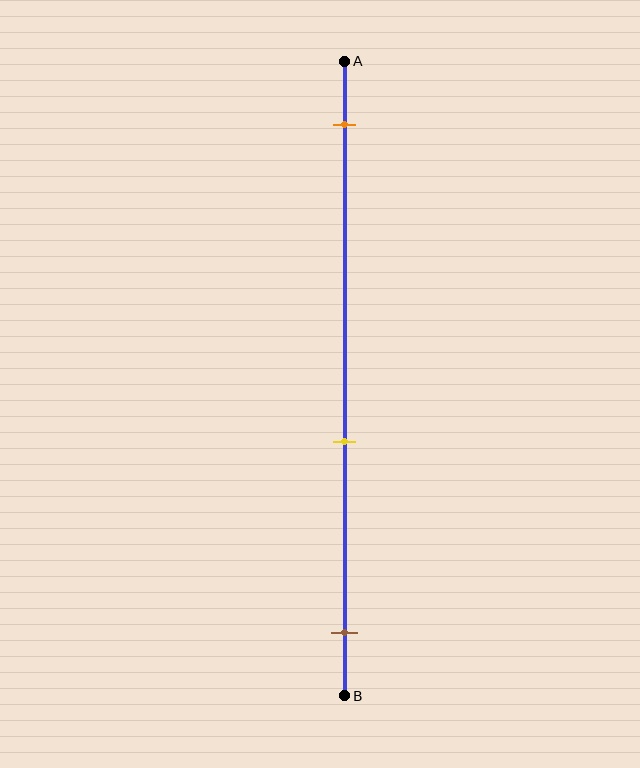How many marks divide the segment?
There are 3 marks dividing the segment.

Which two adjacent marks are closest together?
The yellow and brown marks are the closest adjacent pair.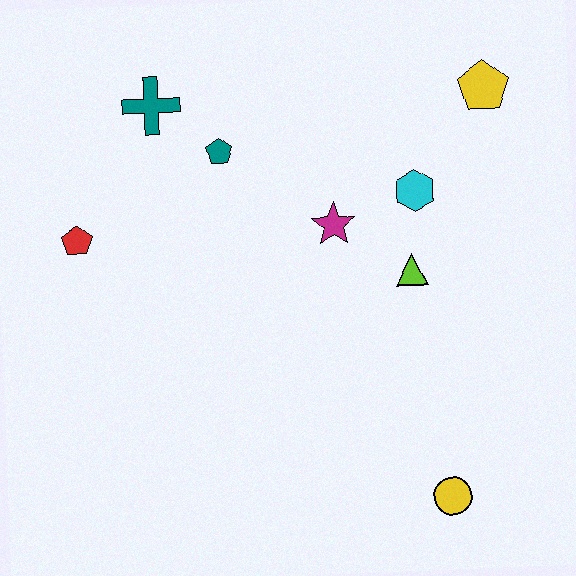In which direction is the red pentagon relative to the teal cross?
The red pentagon is below the teal cross.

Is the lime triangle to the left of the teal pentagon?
No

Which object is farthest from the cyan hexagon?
The red pentagon is farthest from the cyan hexagon.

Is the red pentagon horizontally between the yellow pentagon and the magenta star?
No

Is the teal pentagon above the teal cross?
No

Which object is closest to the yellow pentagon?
The cyan hexagon is closest to the yellow pentagon.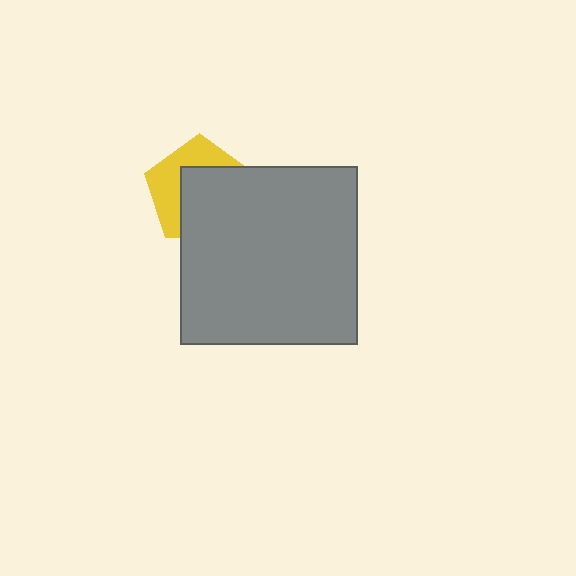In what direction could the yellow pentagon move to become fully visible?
The yellow pentagon could move toward the upper-left. That would shift it out from behind the gray square entirely.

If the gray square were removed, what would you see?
You would see the complete yellow pentagon.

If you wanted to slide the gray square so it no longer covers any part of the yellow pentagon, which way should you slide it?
Slide it toward the lower-right — that is the most direct way to separate the two shapes.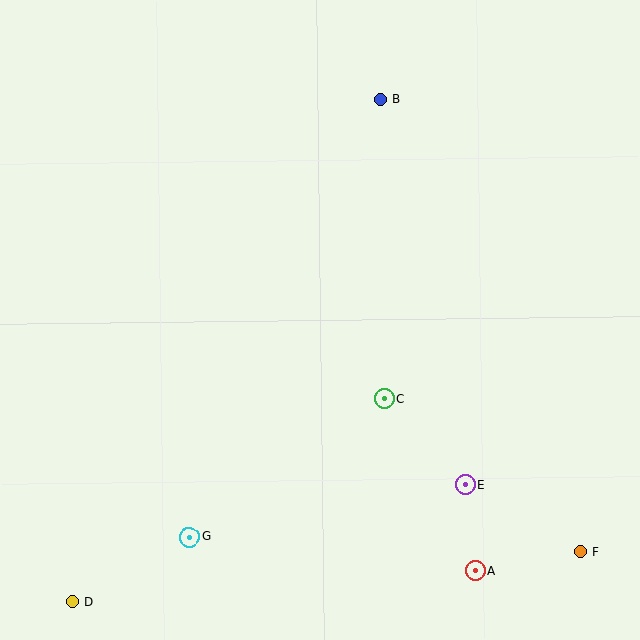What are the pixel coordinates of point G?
Point G is at (189, 537).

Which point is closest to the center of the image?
Point C at (384, 399) is closest to the center.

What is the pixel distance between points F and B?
The distance between F and B is 494 pixels.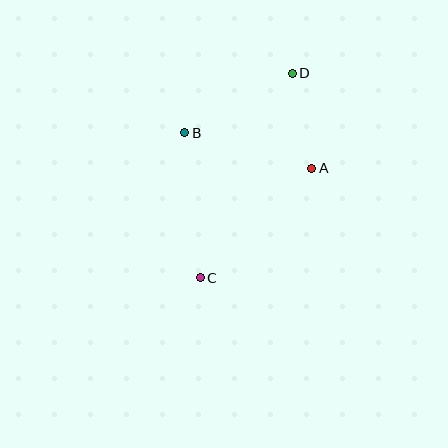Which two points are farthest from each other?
Points C and D are farthest from each other.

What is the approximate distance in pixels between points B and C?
The distance between B and C is approximately 146 pixels.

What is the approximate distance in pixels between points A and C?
The distance between A and C is approximately 157 pixels.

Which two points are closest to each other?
Points A and D are closest to each other.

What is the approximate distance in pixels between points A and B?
The distance between A and B is approximately 132 pixels.